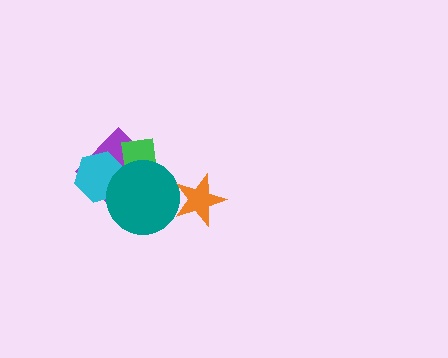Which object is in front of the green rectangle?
The teal circle is in front of the green rectangle.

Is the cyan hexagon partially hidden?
Yes, it is partially covered by another shape.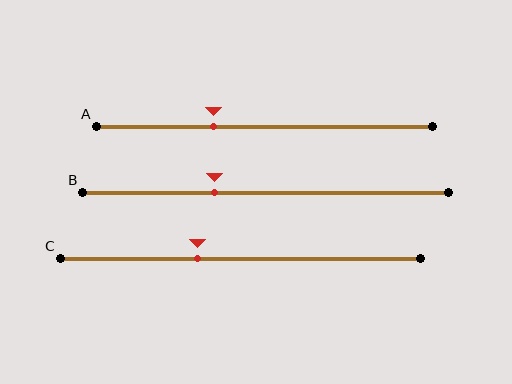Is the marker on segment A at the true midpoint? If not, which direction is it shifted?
No, the marker on segment A is shifted to the left by about 15% of the segment length.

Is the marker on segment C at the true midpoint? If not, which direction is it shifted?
No, the marker on segment C is shifted to the left by about 12% of the segment length.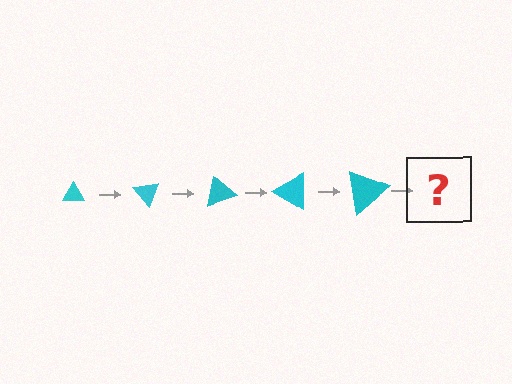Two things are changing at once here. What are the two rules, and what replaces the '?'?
The two rules are that the triangle grows larger each step and it rotates 50 degrees each step. The '?' should be a triangle, larger than the previous one and rotated 250 degrees from the start.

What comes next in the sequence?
The next element should be a triangle, larger than the previous one and rotated 250 degrees from the start.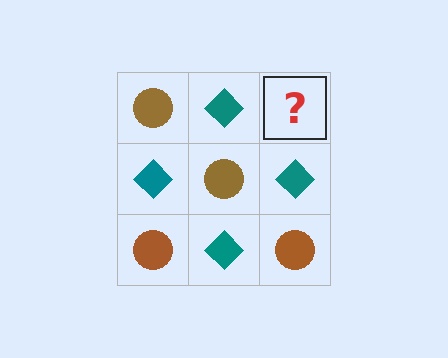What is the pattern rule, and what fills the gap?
The rule is that it alternates brown circle and teal diamond in a checkerboard pattern. The gap should be filled with a brown circle.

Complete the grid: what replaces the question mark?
The question mark should be replaced with a brown circle.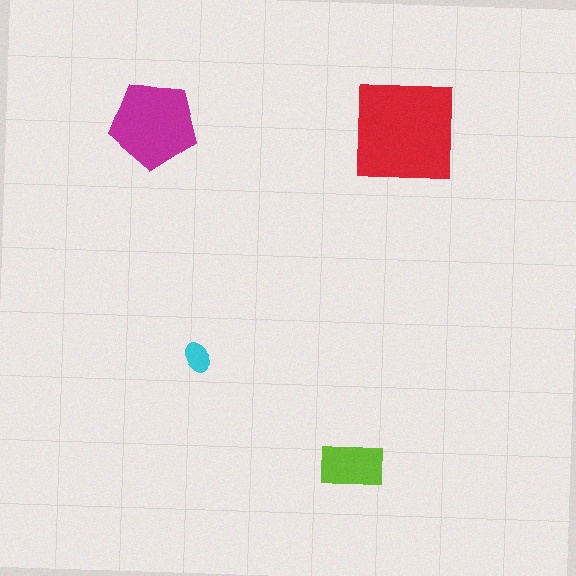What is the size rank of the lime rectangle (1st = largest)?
3rd.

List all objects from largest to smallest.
The red square, the magenta pentagon, the lime rectangle, the cyan ellipse.